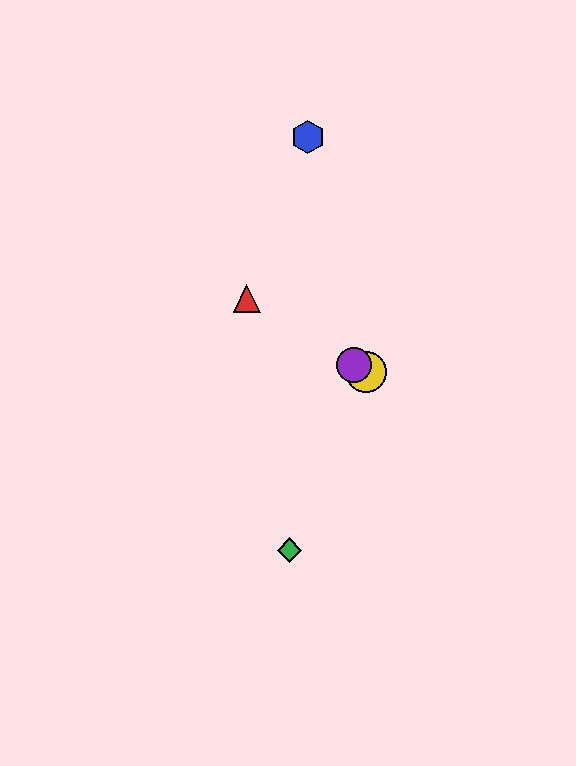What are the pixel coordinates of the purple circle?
The purple circle is at (354, 365).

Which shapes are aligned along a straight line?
The red triangle, the yellow circle, the purple circle are aligned along a straight line.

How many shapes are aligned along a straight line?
3 shapes (the red triangle, the yellow circle, the purple circle) are aligned along a straight line.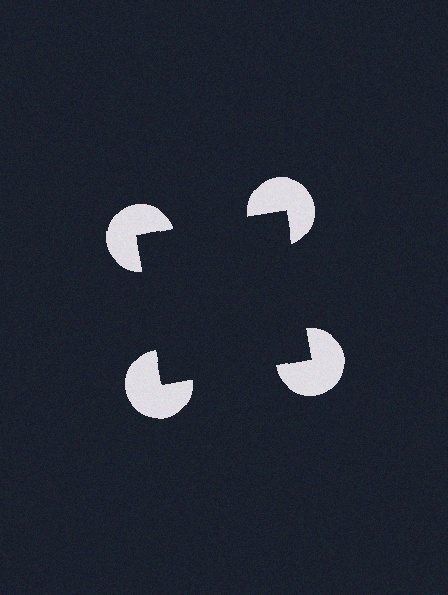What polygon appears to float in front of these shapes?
An illusory square — its edges are inferred from the aligned wedge cuts in the pac-man discs, not physically drawn.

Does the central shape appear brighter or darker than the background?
It typically appears slightly darker than the background, even though no actual brightness change is drawn.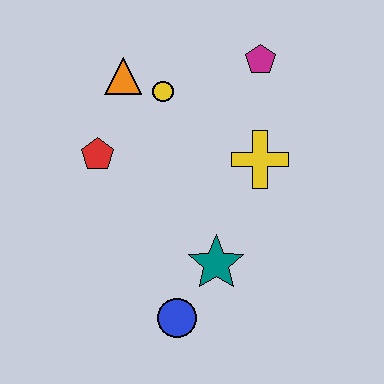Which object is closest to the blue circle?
The teal star is closest to the blue circle.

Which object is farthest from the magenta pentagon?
The blue circle is farthest from the magenta pentagon.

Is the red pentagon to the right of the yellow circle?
No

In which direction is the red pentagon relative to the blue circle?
The red pentagon is above the blue circle.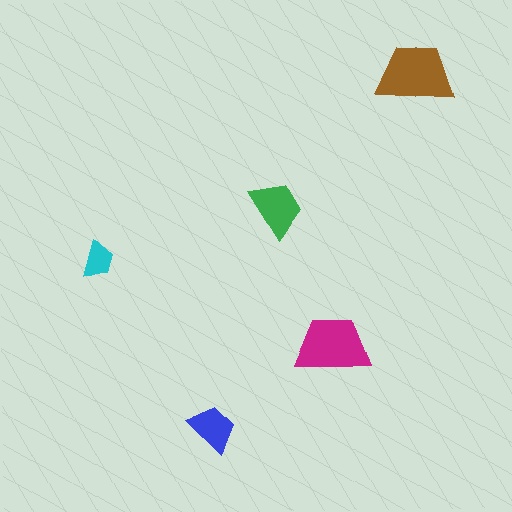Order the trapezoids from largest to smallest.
the brown one, the magenta one, the green one, the blue one, the cyan one.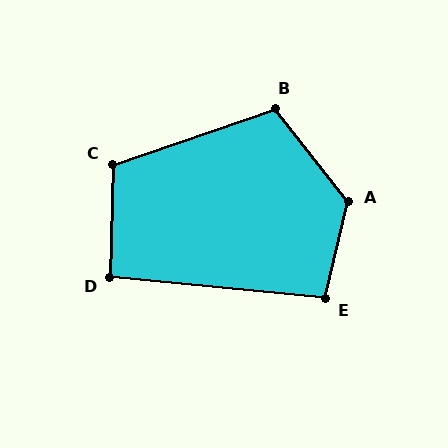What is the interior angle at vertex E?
Approximately 98 degrees (obtuse).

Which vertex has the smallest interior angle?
D, at approximately 94 degrees.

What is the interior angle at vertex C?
Approximately 110 degrees (obtuse).